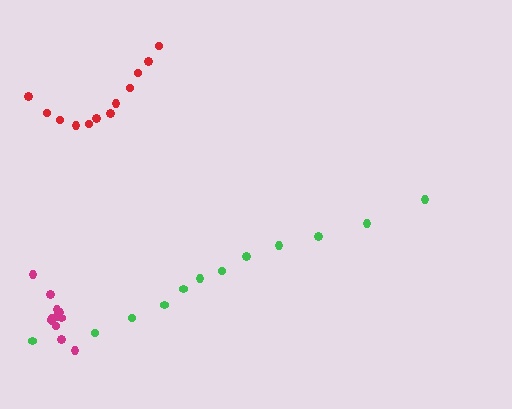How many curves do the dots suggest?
There are 3 distinct paths.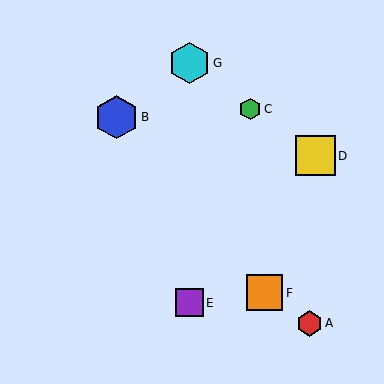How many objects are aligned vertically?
2 objects (E, G) are aligned vertically.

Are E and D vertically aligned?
No, E is at x≈190 and D is at x≈315.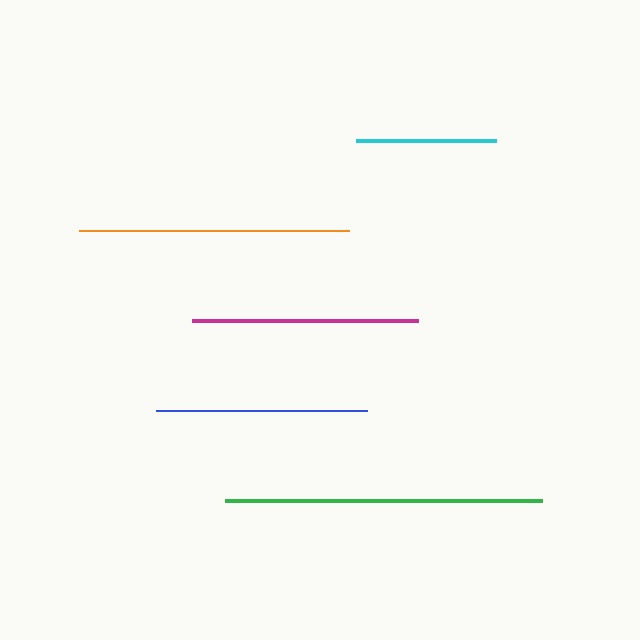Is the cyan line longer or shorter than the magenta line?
The magenta line is longer than the cyan line.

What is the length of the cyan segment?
The cyan segment is approximately 140 pixels long.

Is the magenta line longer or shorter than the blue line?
The magenta line is longer than the blue line.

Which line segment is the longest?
The green line is the longest at approximately 317 pixels.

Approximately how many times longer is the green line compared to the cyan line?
The green line is approximately 2.3 times the length of the cyan line.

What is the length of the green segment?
The green segment is approximately 317 pixels long.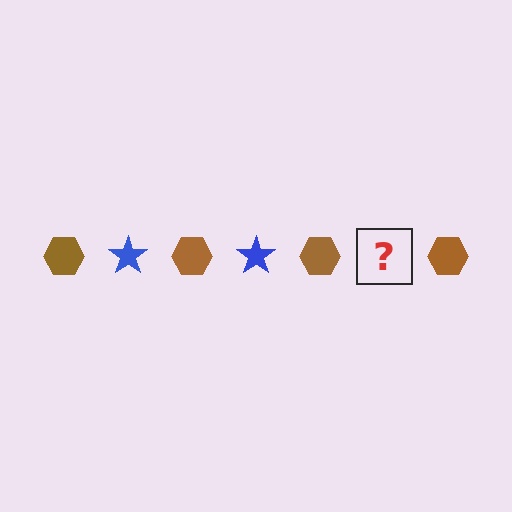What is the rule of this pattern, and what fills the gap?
The rule is that the pattern alternates between brown hexagon and blue star. The gap should be filled with a blue star.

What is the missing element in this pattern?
The missing element is a blue star.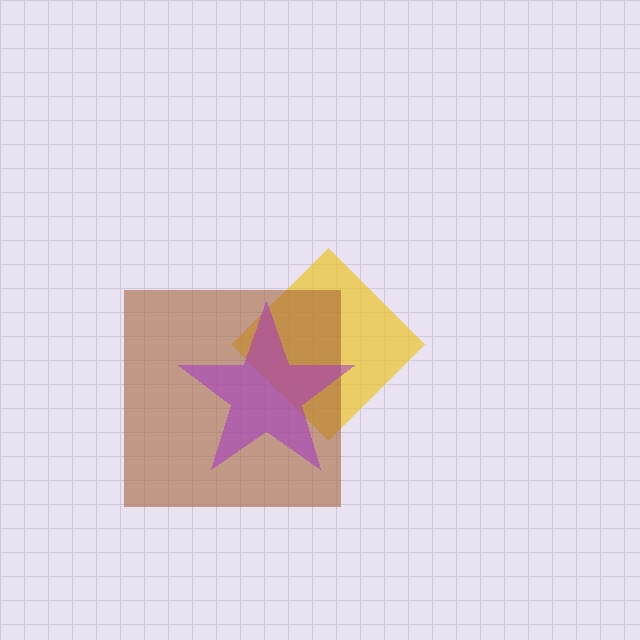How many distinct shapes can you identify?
There are 3 distinct shapes: a yellow diamond, a brown square, a purple star.